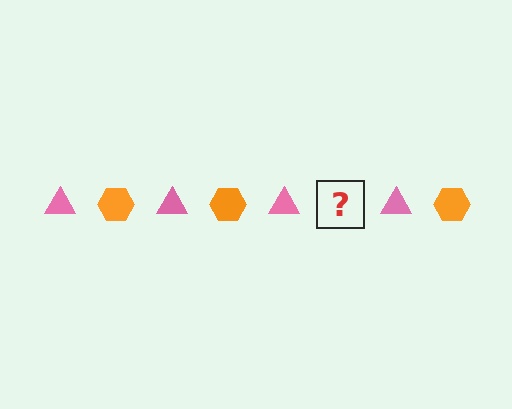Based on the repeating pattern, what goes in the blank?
The blank should be an orange hexagon.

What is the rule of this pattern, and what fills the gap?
The rule is that the pattern alternates between pink triangle and orange hexagon. The gap should be filled with an orange hexagon.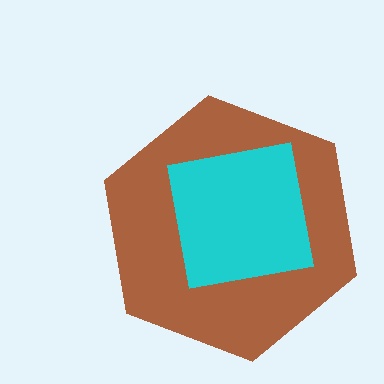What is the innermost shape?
The cyan square.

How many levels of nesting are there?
2.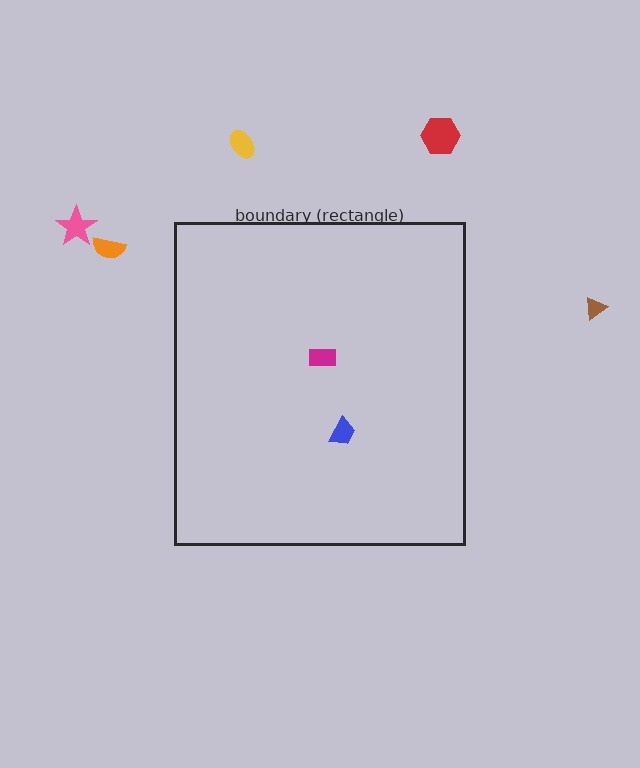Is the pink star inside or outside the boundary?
Outside.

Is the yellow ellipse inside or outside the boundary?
Outside.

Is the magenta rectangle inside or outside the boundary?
Inside.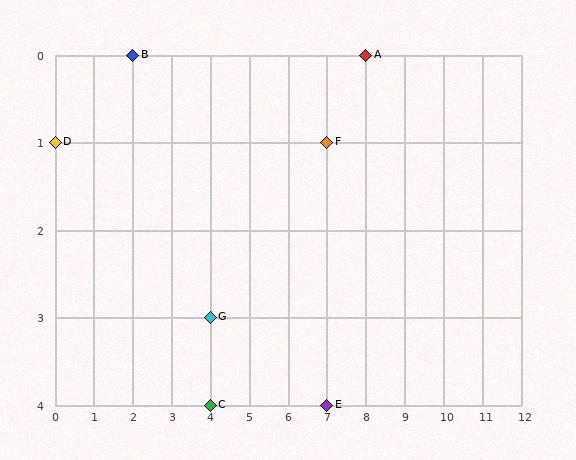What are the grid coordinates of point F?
Point F is at grid coordinates (7, 1).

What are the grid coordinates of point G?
Point G is at grid coordinates (4, 3).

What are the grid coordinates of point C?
Point C is at grid coordinates (4, 4).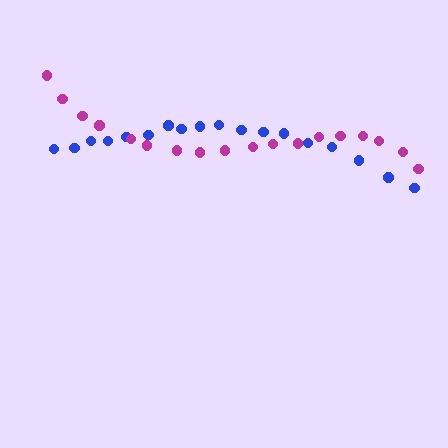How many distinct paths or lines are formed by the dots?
There are 2 distinct paths.